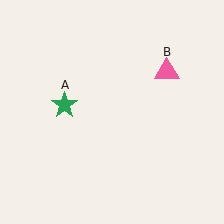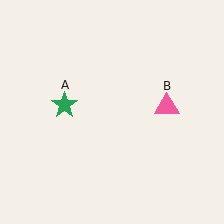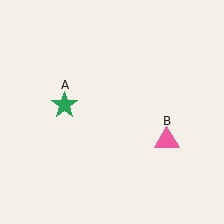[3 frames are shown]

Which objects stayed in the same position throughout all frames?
Green star (object A) remained stationary.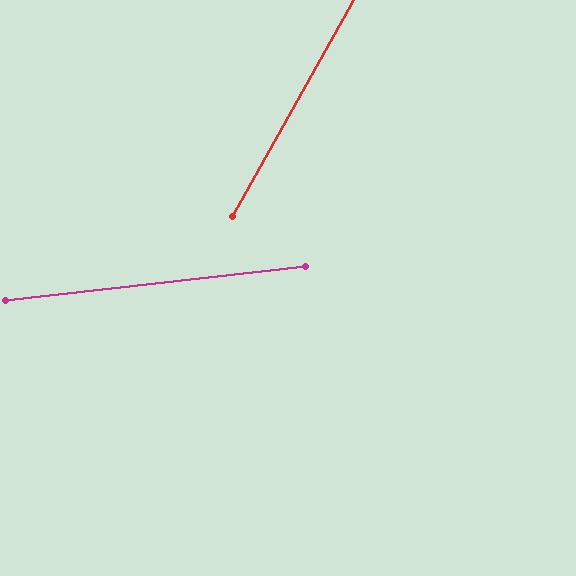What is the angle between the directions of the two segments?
Approximately 55 degrees.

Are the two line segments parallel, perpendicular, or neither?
Neither parallel nor perpendicular — they differ by about 55°.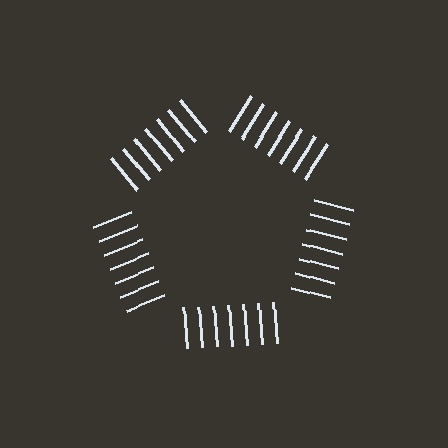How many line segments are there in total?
35 — 7 along each of the 5 edges.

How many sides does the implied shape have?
5 sides — the line-ends trace a pentagon.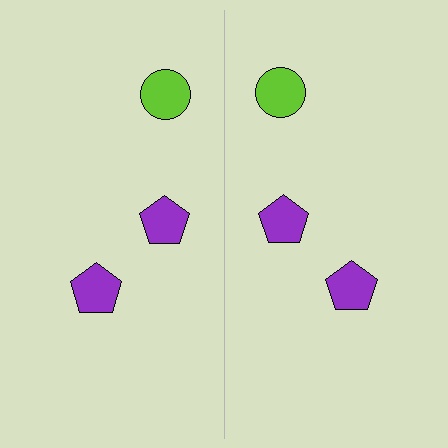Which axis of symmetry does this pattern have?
The pattern has a vertical axis of symmetry running through the center of the image.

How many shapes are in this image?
There are 6 shapes in this image.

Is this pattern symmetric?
Yes, this pattern has bilateral (reflection) symmetry.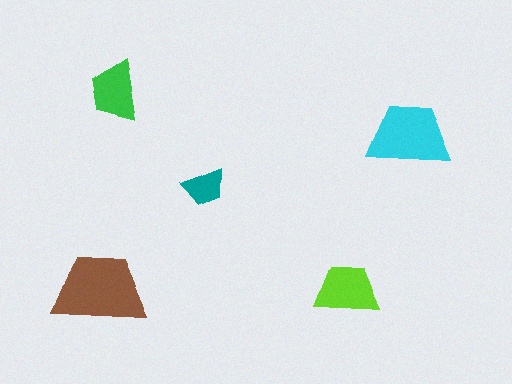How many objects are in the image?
There are 5 objects in the image.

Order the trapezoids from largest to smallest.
the brown one, the cyan one, the lime one, the green one, the teal one.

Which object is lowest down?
The brown trapezoid is bottommost.